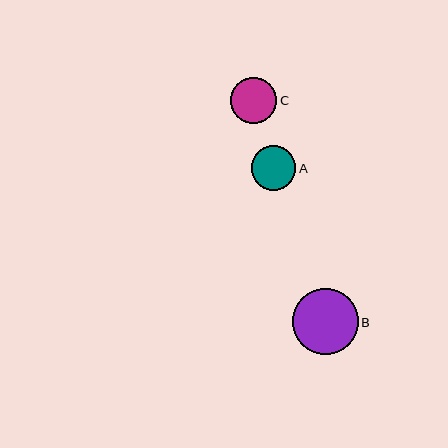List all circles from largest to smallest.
From largest to smallest: B, C, A.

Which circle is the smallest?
Circle A is the smallest with a size of approximately 44 pixels.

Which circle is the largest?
Circle B is the largest with a size of approximately 66 pixels.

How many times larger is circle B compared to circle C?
Circle B is approximately 1.4 times the size of circle C.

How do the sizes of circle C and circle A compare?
Circle C and circle A are approximately the same size.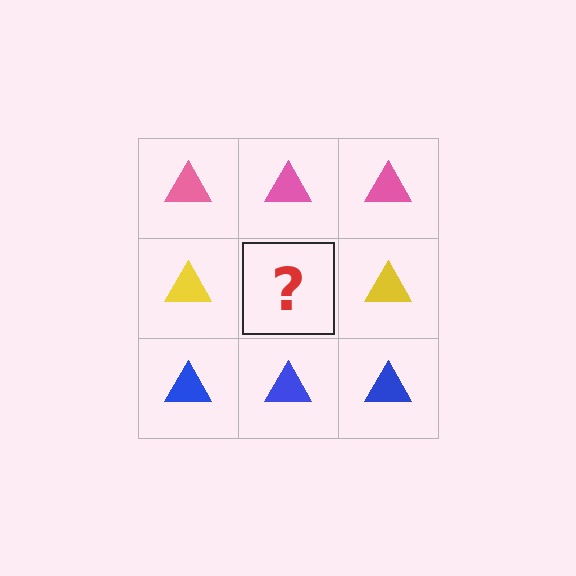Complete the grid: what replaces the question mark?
The question mark should be replaced with a yellow triangle.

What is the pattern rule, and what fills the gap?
The rule is that each row has a consistent color. The gap should be filled with a yellow triangle.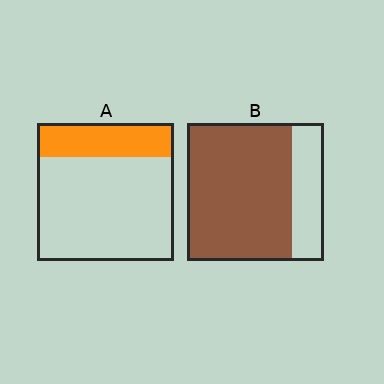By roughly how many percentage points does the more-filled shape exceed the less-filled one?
By roughly 50 percentage points (B over A).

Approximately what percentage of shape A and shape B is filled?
A is approximately 25% and B is approximately 75%.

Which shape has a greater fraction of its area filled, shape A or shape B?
Shape B.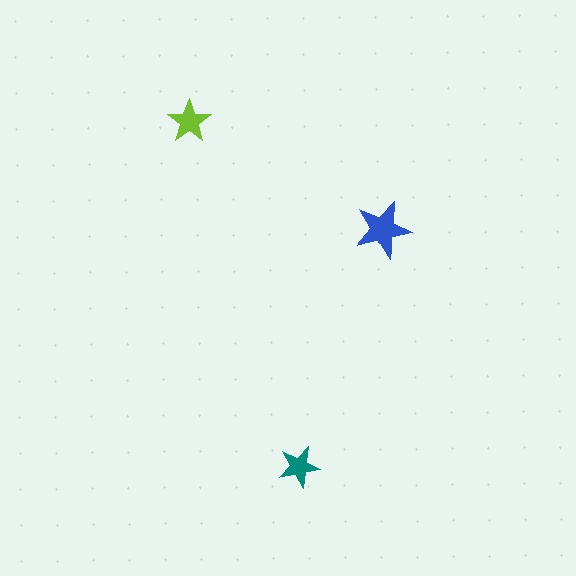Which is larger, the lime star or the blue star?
The blue one.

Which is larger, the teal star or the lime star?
The lime one.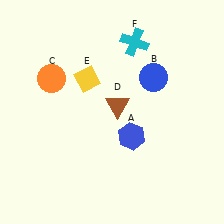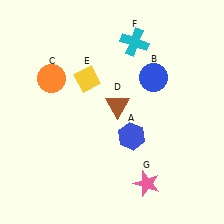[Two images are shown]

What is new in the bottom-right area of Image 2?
A pink star (G) was added in the bottom-right area of Image 2.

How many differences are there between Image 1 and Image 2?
There is 1 difference between the two images.